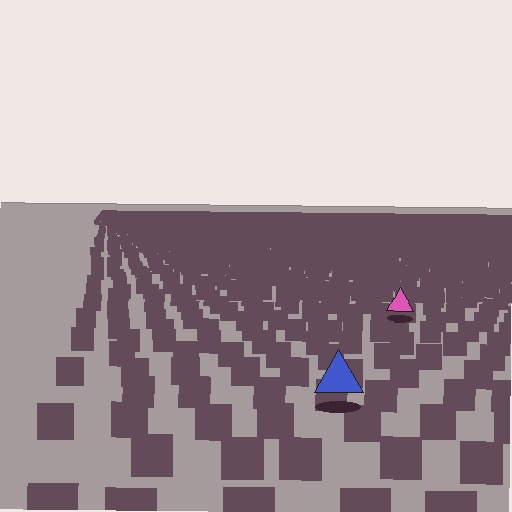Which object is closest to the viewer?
The blue triangle is closest. The texture marks near it are larger and more spread out.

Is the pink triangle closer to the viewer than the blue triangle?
No. The blue triangle is closer — you can tell from the texture gradient: the ground texture is coarser near it.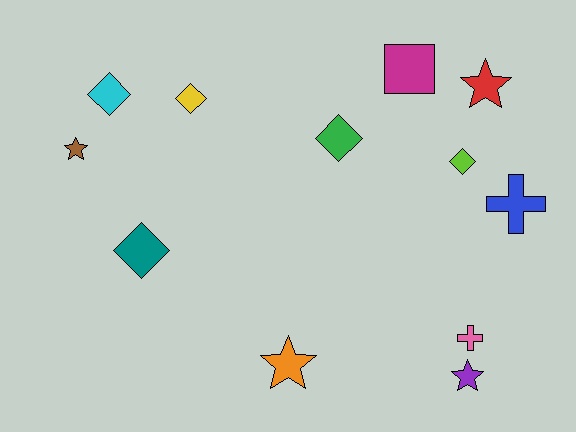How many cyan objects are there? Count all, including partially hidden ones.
There is 1 cyan object.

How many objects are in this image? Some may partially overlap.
There are 12 objects.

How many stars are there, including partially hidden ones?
There are 4 stars.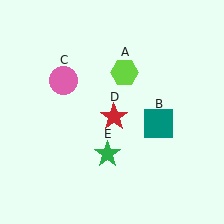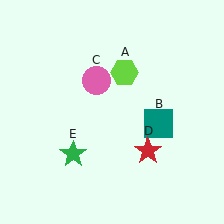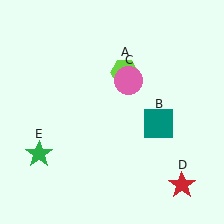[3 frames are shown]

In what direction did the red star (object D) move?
The red star (object D) moved down and to the right.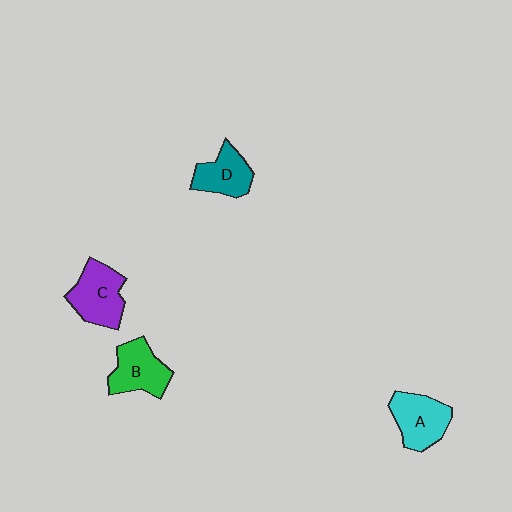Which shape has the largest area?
Shape C (purple).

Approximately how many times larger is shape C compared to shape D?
Approximately 1.3 times.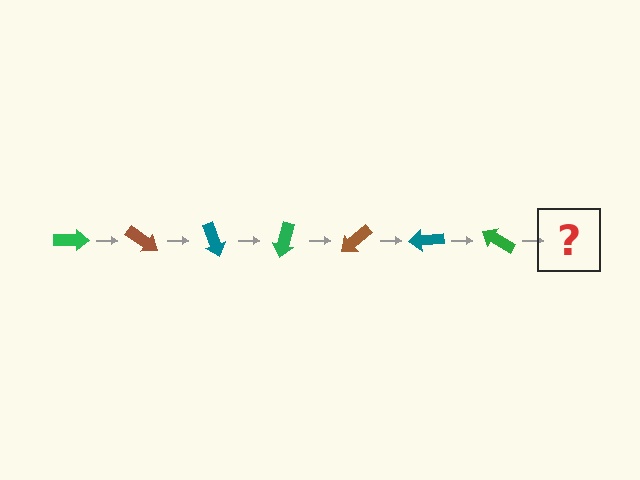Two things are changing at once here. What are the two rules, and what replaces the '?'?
The two rules are that it rotates 35 degrees each step and the color cycles through green, brown, and teal. The '?' should be a brown arrow, rotated 245 degrees from the start.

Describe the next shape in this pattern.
It should be a brown arrow, rotated 245 degrees from the start.